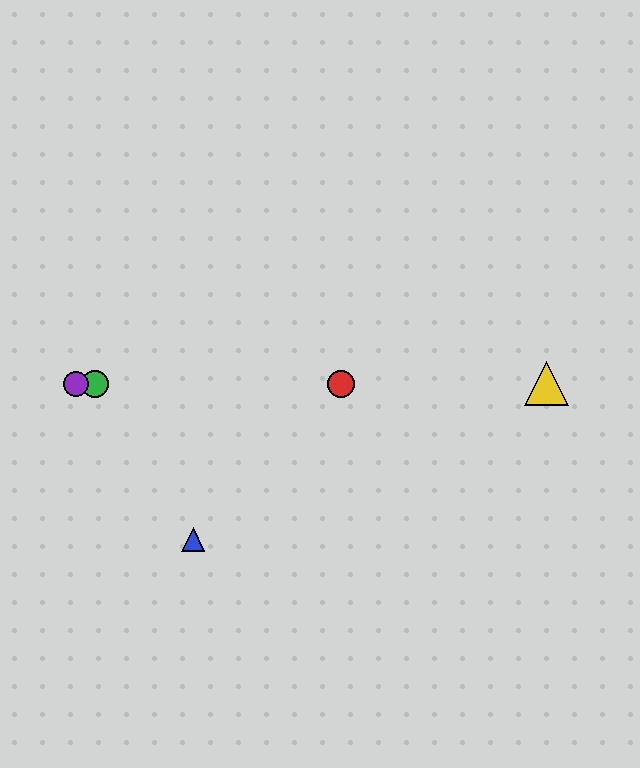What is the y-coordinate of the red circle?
The red circle is at y≈384.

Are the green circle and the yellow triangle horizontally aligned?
Yes, both are at y≈384.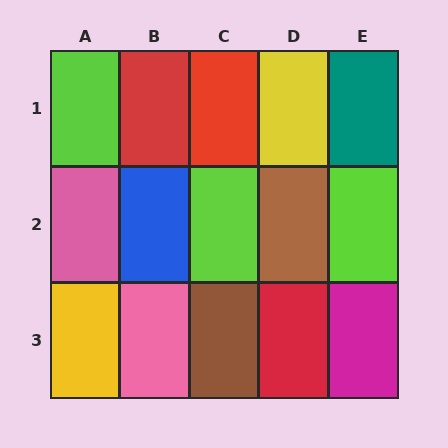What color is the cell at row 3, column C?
Brown.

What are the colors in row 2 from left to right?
Pink, blue, lime, brown, lime.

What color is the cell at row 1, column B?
Red.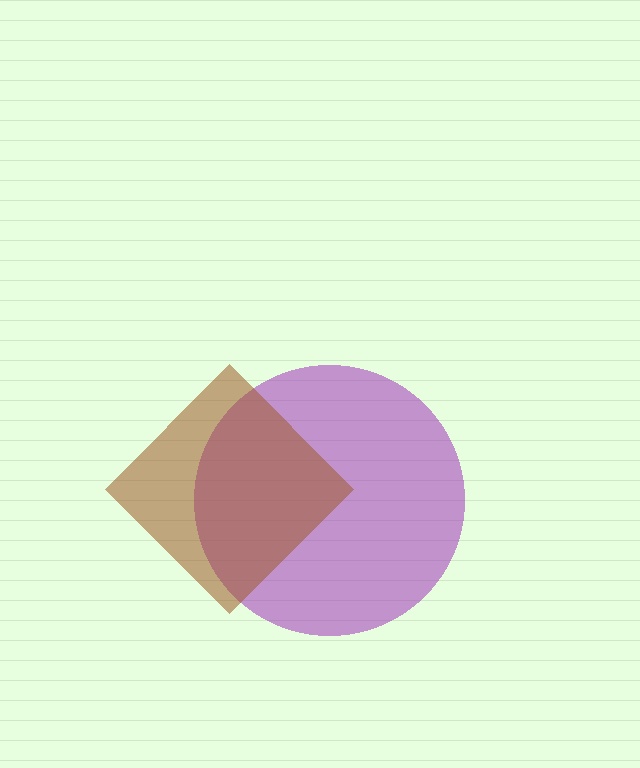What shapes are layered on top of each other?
The layered shapes are: a purple circle, a brown diamond.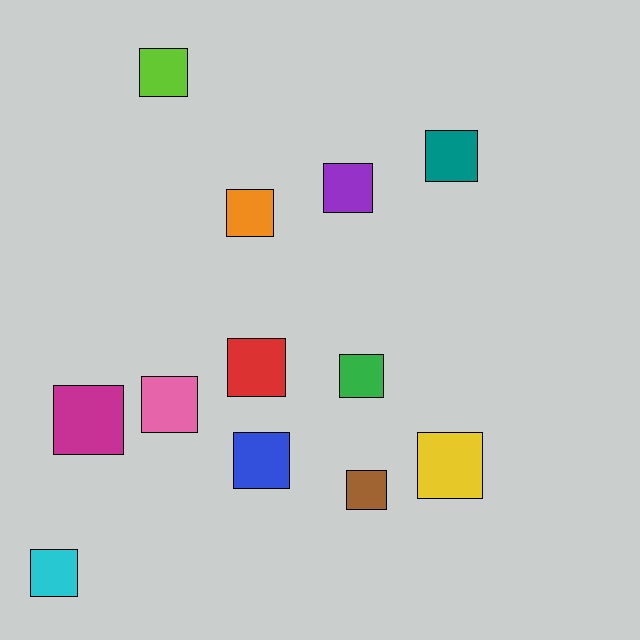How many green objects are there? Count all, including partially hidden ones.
There is 1 green object.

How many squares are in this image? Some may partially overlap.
There are 12 squares.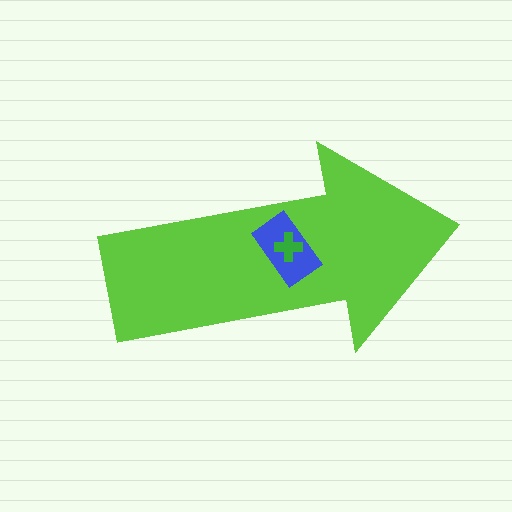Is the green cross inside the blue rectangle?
Yes.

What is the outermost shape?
The lime arrow.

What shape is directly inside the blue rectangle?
The green cross.